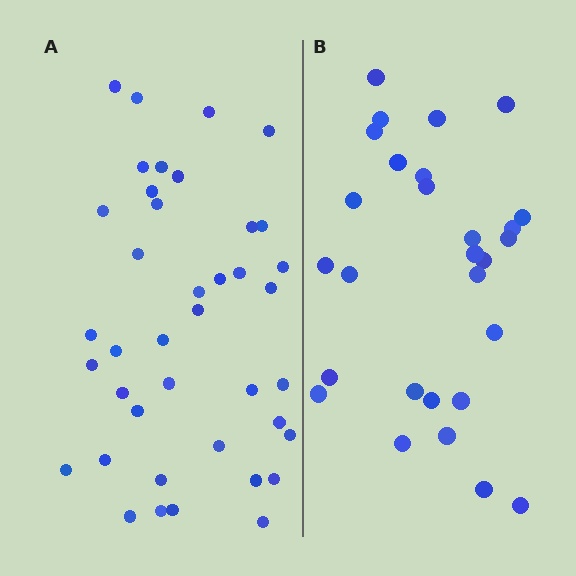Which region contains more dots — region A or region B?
Region A (the left region) has more dots.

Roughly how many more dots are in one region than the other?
Region A has roughly 12 or so more dots than region B.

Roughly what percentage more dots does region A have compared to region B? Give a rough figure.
About 45% more.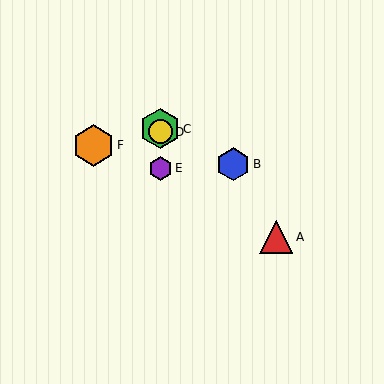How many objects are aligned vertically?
3 objects (C, D, E) are aligned vertically.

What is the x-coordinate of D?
Object D is at x≈160.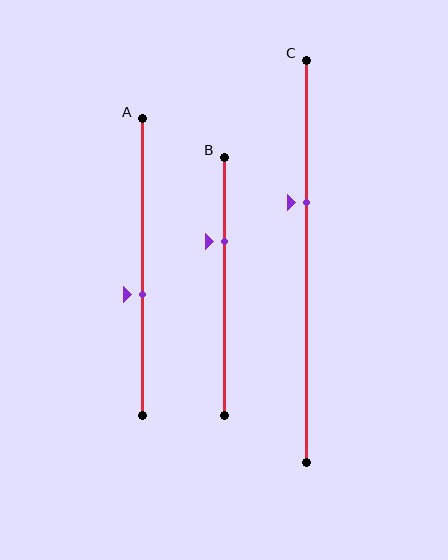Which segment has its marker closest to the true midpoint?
Segment A has its marker closest to the true midpoint.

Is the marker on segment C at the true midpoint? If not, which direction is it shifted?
No, the marker on segment C is shifted upward by about 15% of the segment length.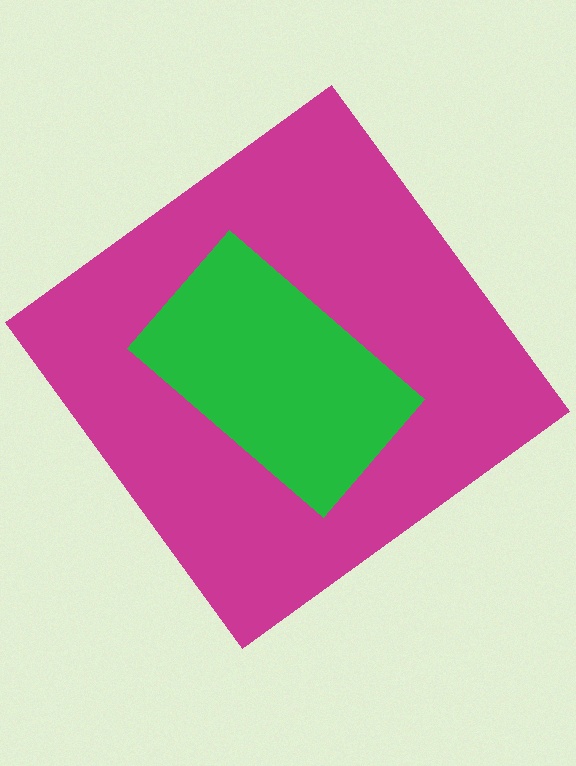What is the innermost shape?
The green rectangle.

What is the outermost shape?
The magenta diamond.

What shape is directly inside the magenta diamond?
The green rectangle.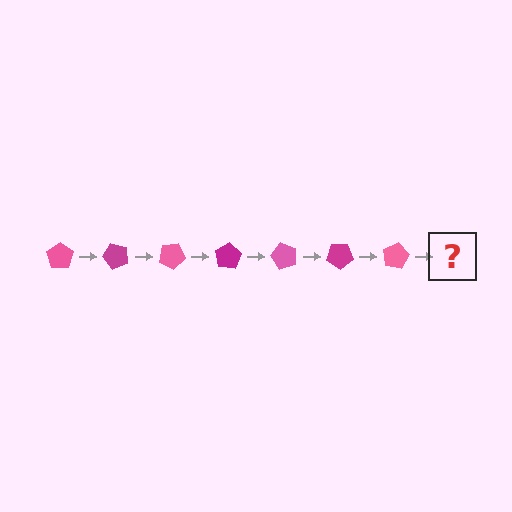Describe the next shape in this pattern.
It should be a magenta pentagon, rotated 350 degrees from the start.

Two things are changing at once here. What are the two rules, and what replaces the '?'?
The two rules are that it rotates 50 degrees each step and the color cycles through pink and magenta. The '?' should be a magenta pentagon, rotated 350 degrees from the start.